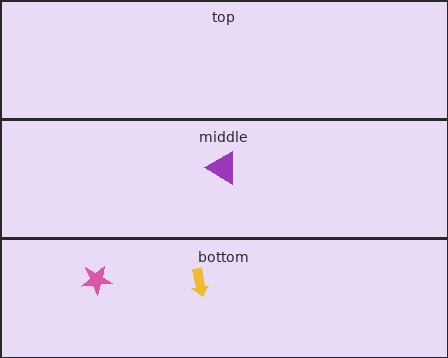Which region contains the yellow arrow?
The bottom region.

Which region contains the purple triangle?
The middle region.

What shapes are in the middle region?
The purple triangle.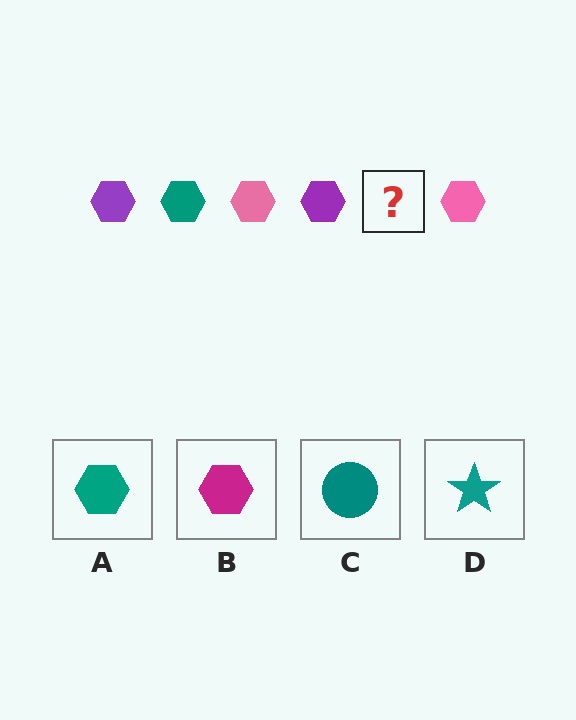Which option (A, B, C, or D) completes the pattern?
A.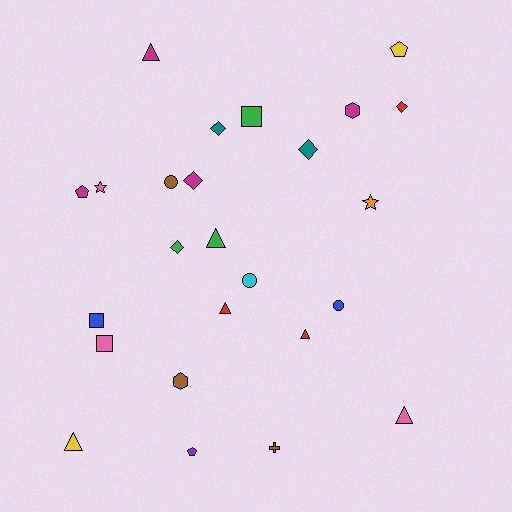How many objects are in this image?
There are 25 objects.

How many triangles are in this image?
There are 6 triangles.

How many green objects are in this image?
There are 3 green objects.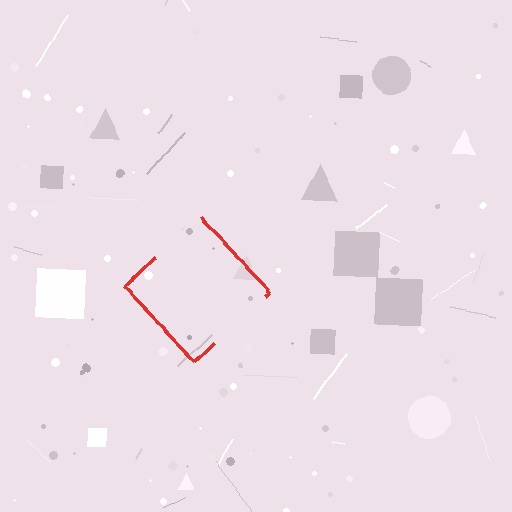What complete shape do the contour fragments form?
The contour fragments form a diamond.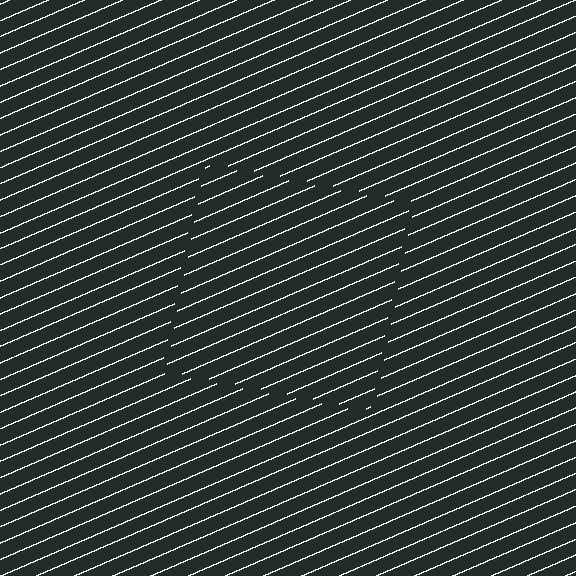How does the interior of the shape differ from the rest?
The interior of the shape contains the same grating, shifted by half a period — the contour is defined by the phase discontinuity where line-ends from the inner and outer gratings abut.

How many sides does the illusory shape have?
4 sides — the line-ends trace a square.